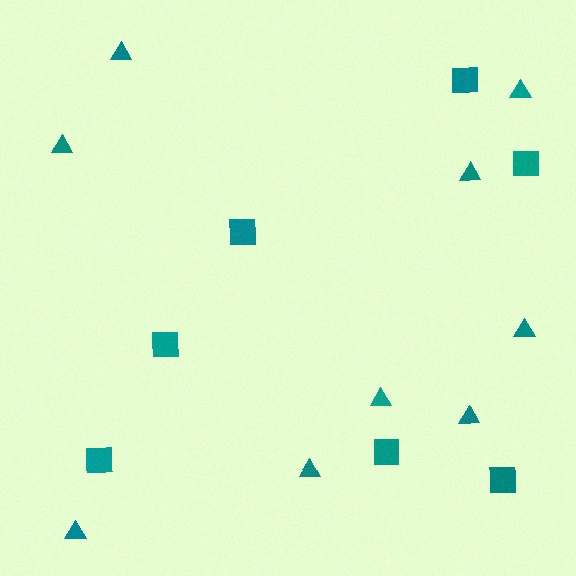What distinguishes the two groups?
There are 2 groups: one group of triangles (9) and one group of squares (7).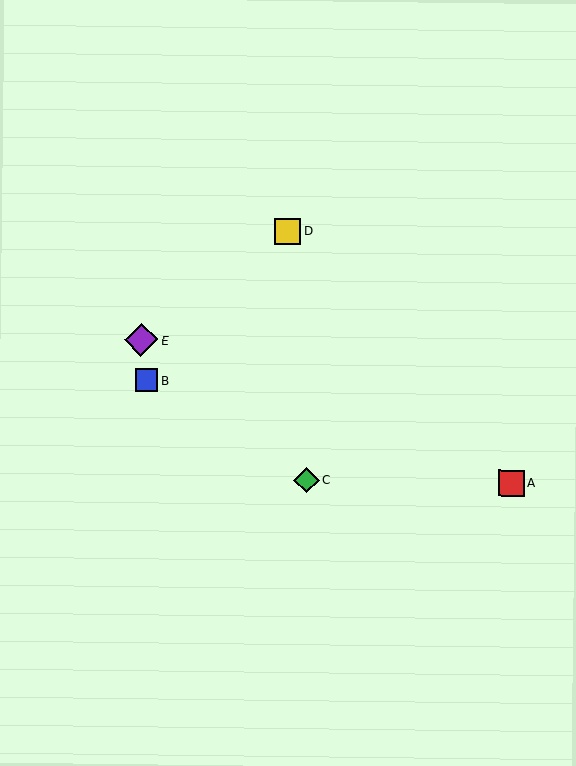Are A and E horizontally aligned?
No, A is at y≈483 and E is at y≈340.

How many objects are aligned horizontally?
2 objects (A, C) are aligned horizontally.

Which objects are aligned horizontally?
Objects A, C are aligned horizontally.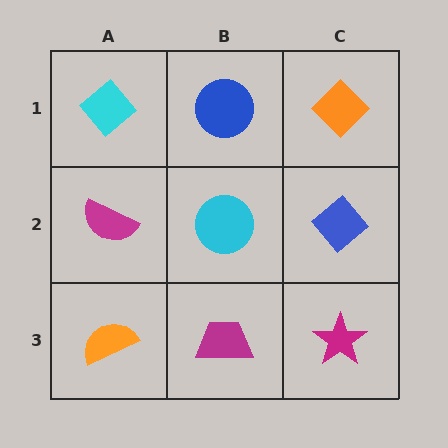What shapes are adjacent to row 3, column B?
A cyan circle (row 2, column B), an orange semicircle (row 3, column A), a magenta star (row 3, column C).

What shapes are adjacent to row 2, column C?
An orange diamond (row 1, column C), a magenta star (row 3, column C), a cyan circle (row 2, column B).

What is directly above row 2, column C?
An orange diamond.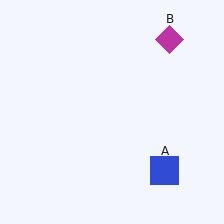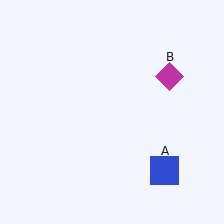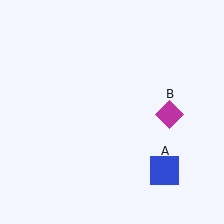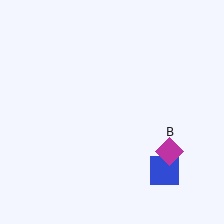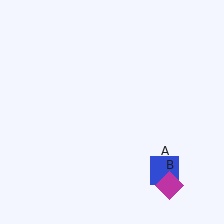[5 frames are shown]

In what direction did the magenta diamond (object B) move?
The magenta diamond (object B) moved down.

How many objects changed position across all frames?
1 object changed position: magenta diamond (object B).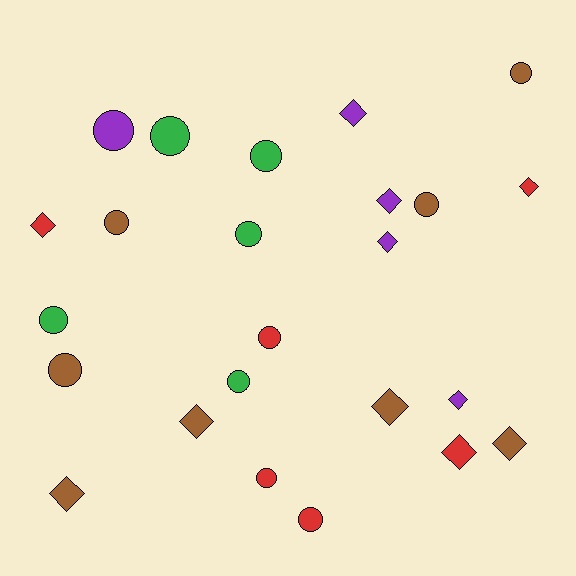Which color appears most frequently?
Brown, with 8 objects.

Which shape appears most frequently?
Circle, with 13 objects.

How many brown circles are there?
There are 4 brown circles.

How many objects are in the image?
There are 24 objects.